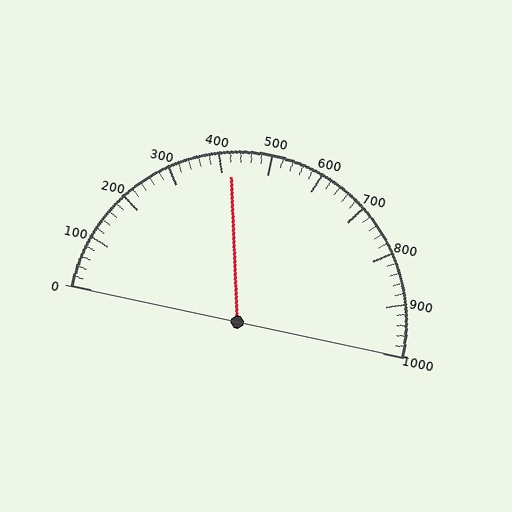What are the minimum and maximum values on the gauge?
The gauge ranges from 0 to 1000.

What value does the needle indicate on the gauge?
The needle indicates approximately 420.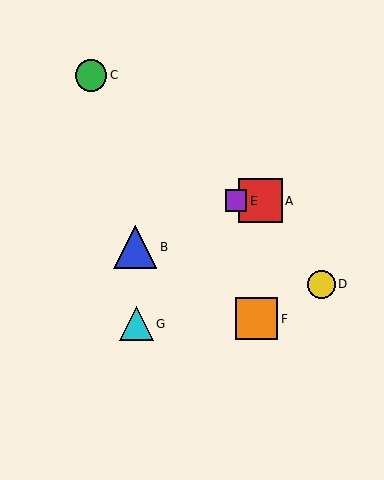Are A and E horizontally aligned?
Yes, both are at y≈201.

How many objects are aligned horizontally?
2 objects (A, E) are aligned horizontally.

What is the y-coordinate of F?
Object F is at y≈319.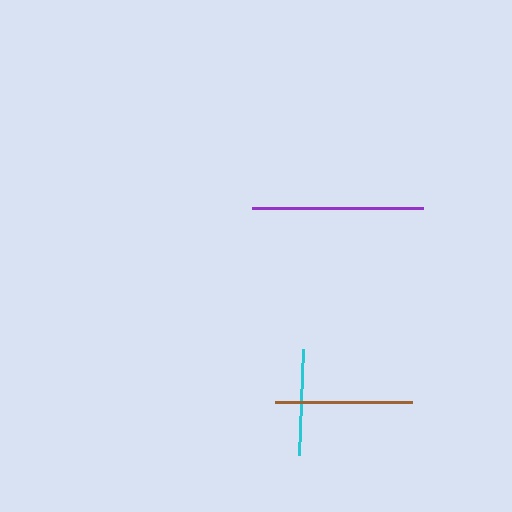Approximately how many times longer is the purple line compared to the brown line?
The purple line is approximately 1.2 times the length of the brown line.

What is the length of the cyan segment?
The cyan segment is approximately 106 pixels long.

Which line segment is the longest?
The purple line is the longest at approximately 171 pixels.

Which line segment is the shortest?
The cyan line is the shortest at approximately 106 pixels.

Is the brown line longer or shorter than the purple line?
The purple line is longer than the brown line.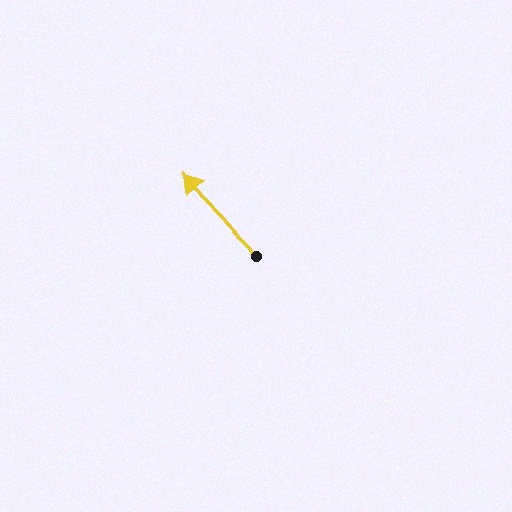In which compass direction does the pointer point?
Northwest.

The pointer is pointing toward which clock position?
Roughly 11 o'clock.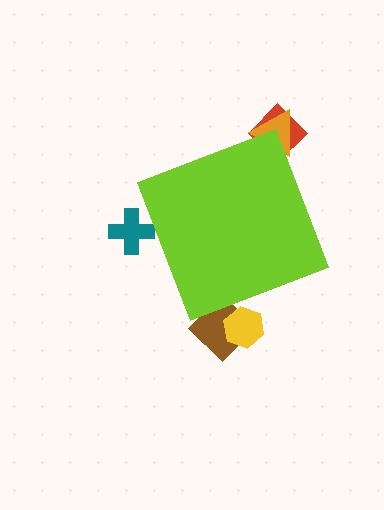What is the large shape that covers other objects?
A lime diamond.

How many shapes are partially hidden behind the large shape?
5 shapes are partially hidden.